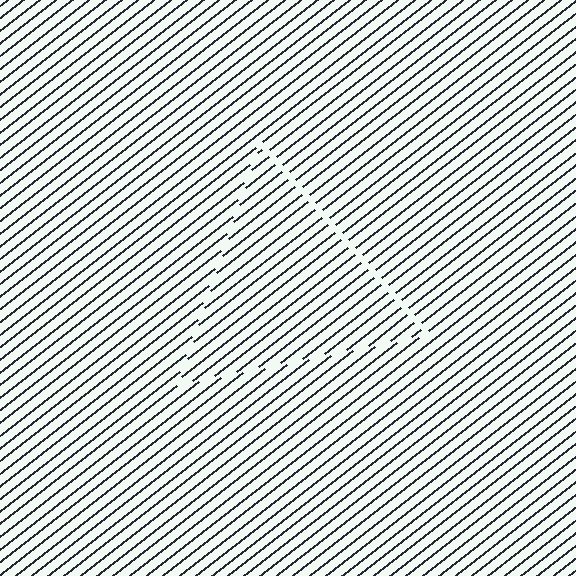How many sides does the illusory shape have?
3 sides — the line-ends trace a triangle.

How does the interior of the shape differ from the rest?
The interior of the shape contains the same grating, shifted by half a period — the contour is defined by the phase discontinuity where line-ends from the inner and outer gratings abut.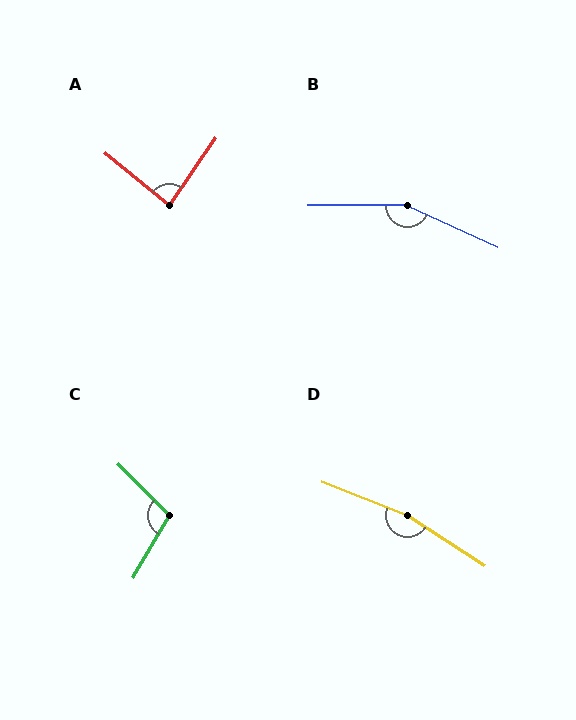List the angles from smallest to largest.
A (86°), C (104°), B (155°), D (168°).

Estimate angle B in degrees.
Approximately 155 degrees.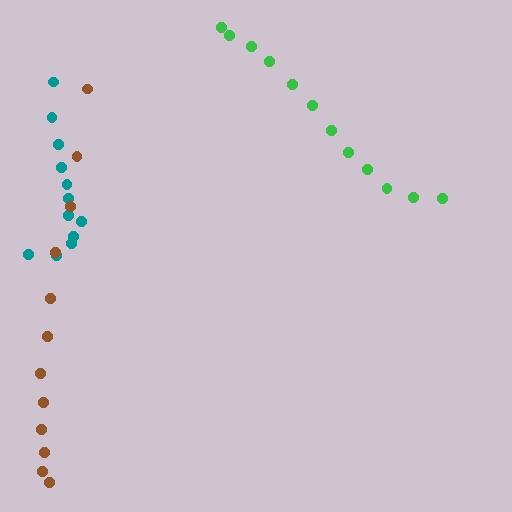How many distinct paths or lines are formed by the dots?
There are 3 distinct paths.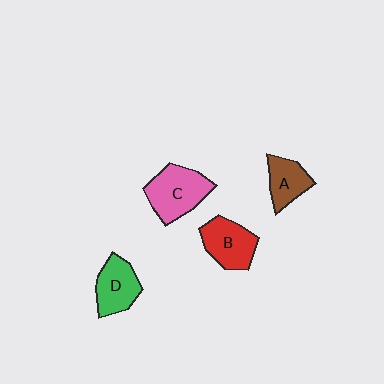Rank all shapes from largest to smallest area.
From largest to smallest: C (pink), B (red), D (green), A (brown).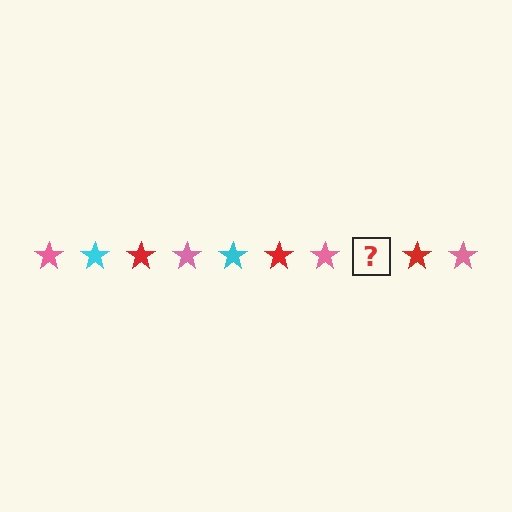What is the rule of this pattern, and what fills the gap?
The rule is that the pattern cycles through pink, cyan, red stars. The gap should be filled with a cyan star.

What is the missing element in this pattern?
The missing element is a cyan star.